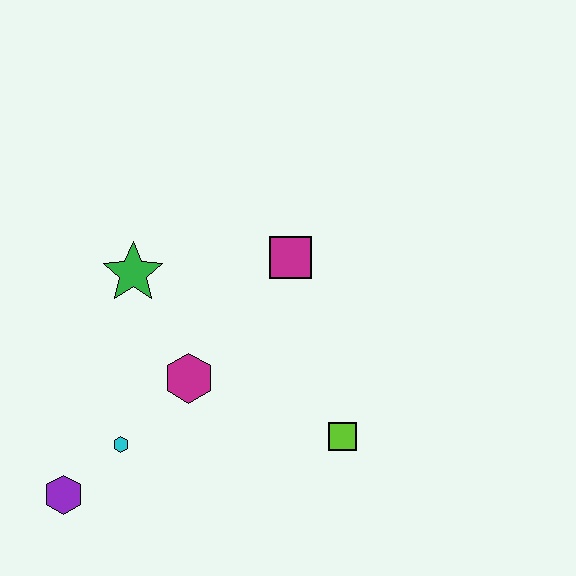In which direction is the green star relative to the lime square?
The green star is to the left of the lime square.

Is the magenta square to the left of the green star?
No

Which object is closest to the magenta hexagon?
The cyan hexagon is closest to the magenta hexagon.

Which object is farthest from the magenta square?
The purple hexagon is farthest from the magenta square.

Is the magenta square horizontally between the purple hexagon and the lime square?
Yes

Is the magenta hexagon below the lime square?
No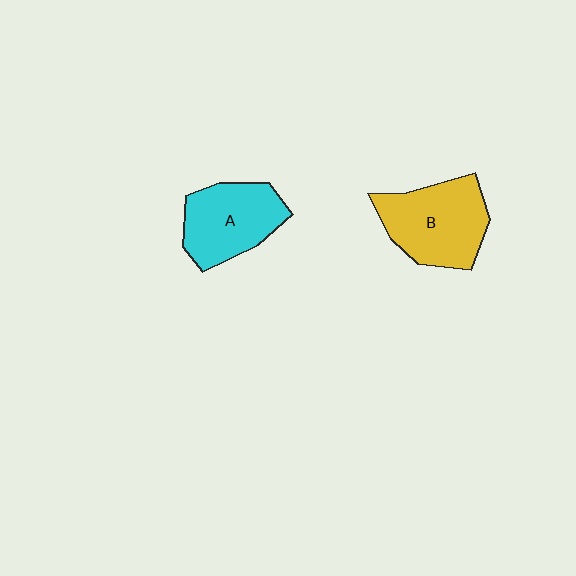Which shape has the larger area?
Shape B (yellow).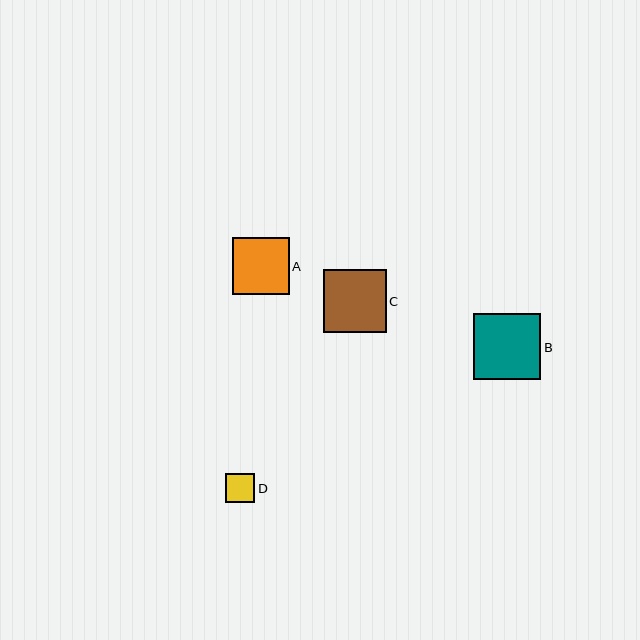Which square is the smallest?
Square D is the smallest with a size of approximately 29 pixels.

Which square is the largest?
Square B is the largest with a size of approximately 67 pixels.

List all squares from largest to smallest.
From largest to smallest: B, C, A, D.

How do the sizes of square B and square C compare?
Square B and square C are approximately the same size.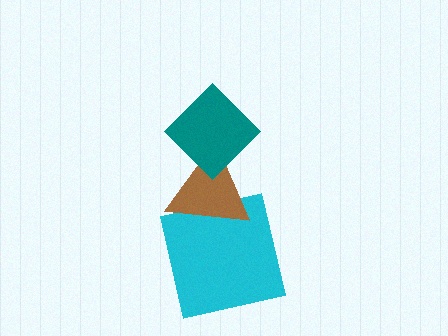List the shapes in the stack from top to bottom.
From top to bottom: the teal diamond, the brown triangle, the cyan square.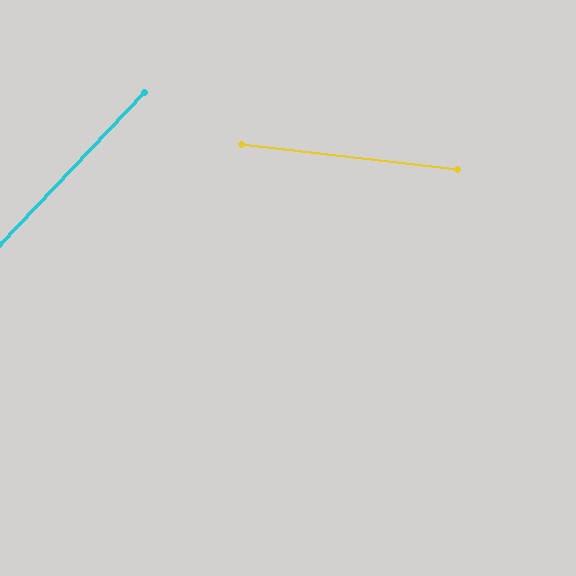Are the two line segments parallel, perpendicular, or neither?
Neither parallel nor perpendicular — they differ by about 53°.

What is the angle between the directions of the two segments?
Approximately 53 degrees.